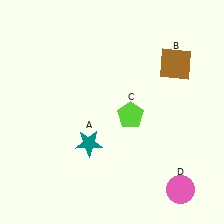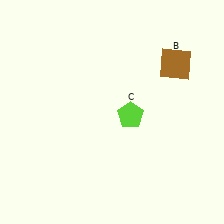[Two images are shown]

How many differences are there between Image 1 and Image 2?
There are 2 differences between the two images.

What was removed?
The pink circle (D), the teal star (A) were removed in Image 2.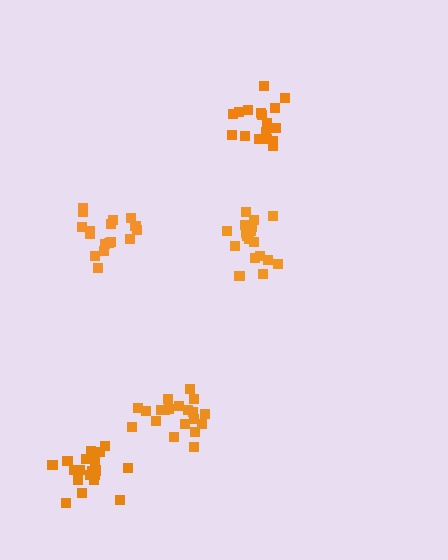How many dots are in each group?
Group 1: 19 dots, Group 2: 20 dots, Group 3: 20 dots, Group 4: 17 dots, Group 5: 17 dots (93 total).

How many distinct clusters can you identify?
There are 5 distinct clusters.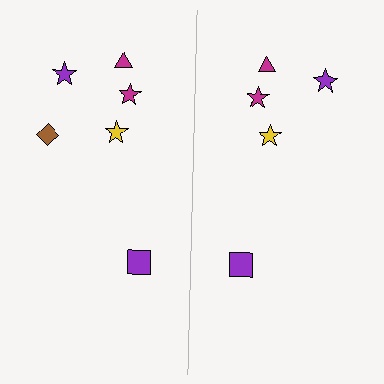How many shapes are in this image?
There are 11 shapes in this image.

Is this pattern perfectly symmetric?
No, the pattern is not perfectly symmetric. A brown diamond is missing from the right side.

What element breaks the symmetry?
A brown diamond is missing from the right side.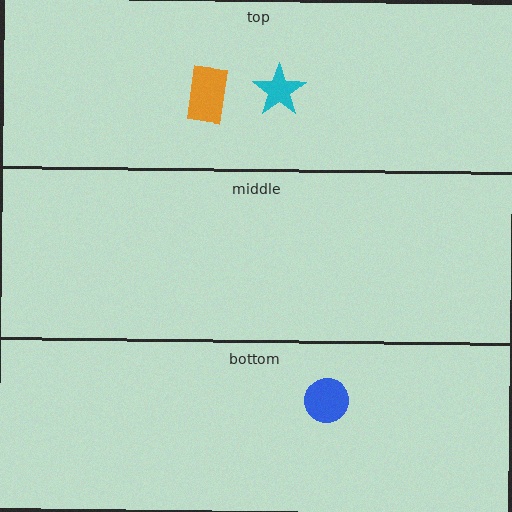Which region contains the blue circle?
The bottom region.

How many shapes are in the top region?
2.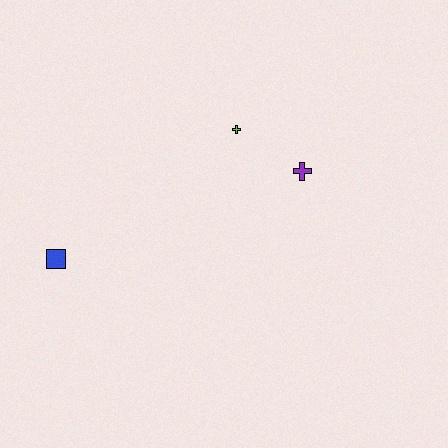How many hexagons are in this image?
There are no hexagons.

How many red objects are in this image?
There are no red objects.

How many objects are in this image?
There are 3 objects.